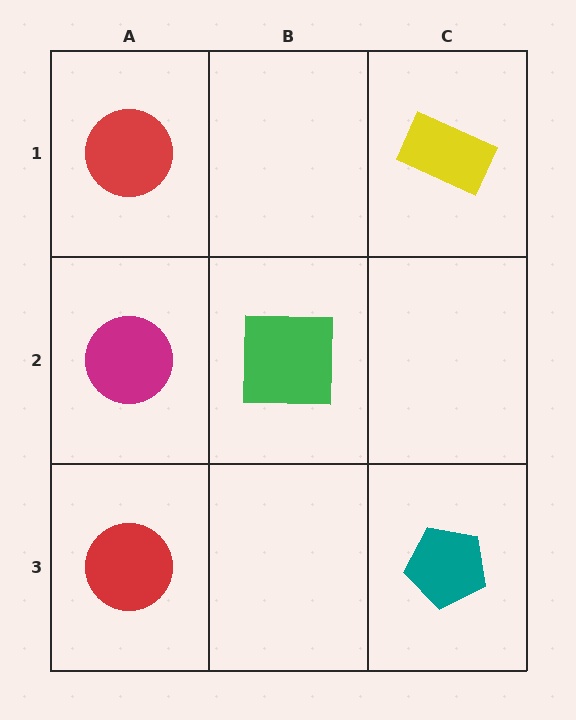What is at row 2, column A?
A magenta circle.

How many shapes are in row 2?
2 shapes.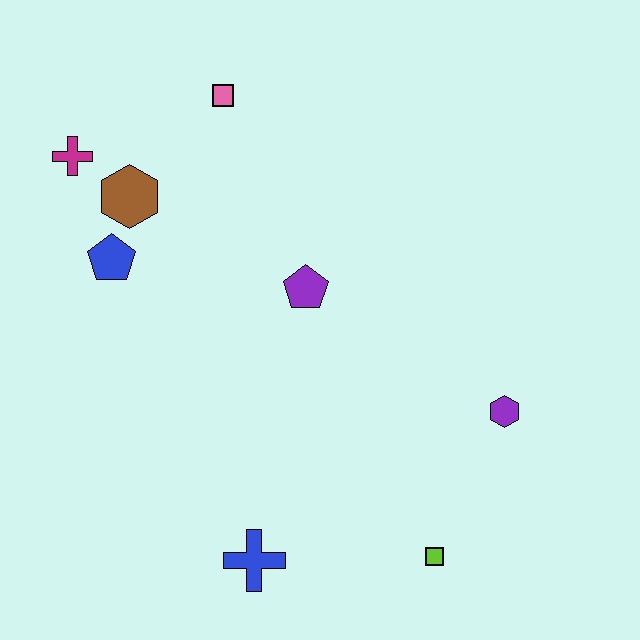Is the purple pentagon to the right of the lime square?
No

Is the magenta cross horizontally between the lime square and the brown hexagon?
No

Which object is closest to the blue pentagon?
The brown hexagon is closest to the blue pentagon.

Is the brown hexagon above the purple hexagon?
Yes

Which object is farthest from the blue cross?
The pink square is farthest from the blue cross.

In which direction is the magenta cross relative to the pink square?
The magenta cross is to the left of the pink square.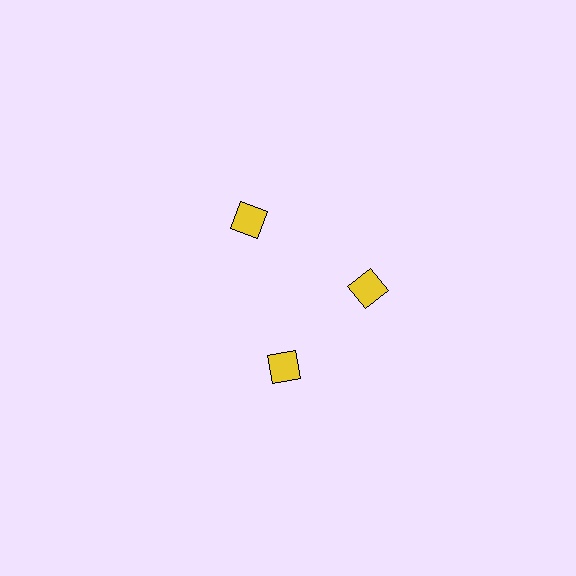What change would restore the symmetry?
The symmetry would be restored by rotating it back into even spacing with its neighbors so that all 3 squares sit at equal angles and equal distance from the center.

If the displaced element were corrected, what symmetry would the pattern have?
It would have 3-fold rotational symmetry — the pattern would map onto itself every 120 degrees.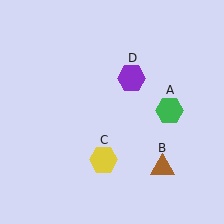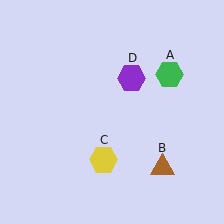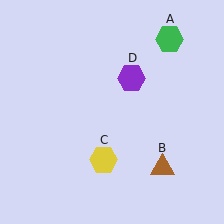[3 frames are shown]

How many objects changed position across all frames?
1 object changed position: green hexagon (object A).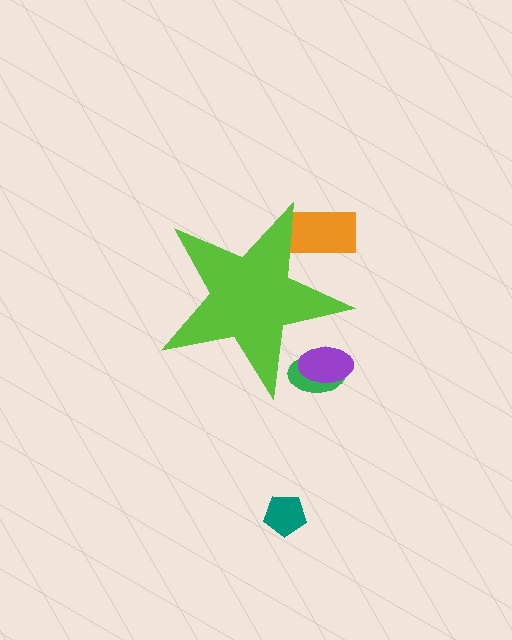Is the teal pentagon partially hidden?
No, the teal pentagon is fully visible.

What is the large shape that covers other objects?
A lime star.